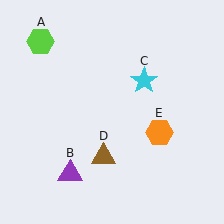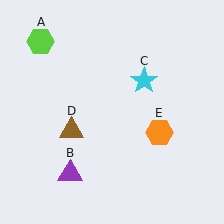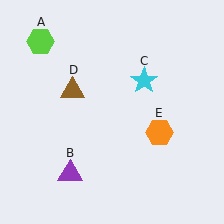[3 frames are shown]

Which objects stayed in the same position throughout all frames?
Lime hexagon (object A) and purple triangle (object B) and cyan star (object C) and orange hexagon (object E) remained stationary.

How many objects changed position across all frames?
1 object changed position: brown triangle (object D).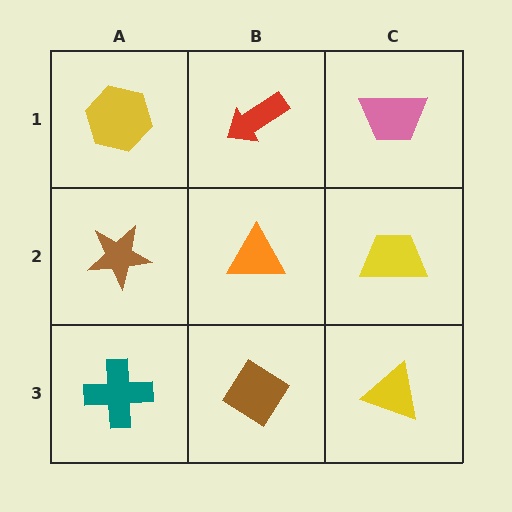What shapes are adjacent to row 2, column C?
A pink trapezoid (row 1, column C), a yellow triangle (row 3, column C), an orange triangle (row 2, column B).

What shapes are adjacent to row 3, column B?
An orange triangle (row 2, column B), a teal cross (row 3, column A), a yellow triangle (row 3, column C).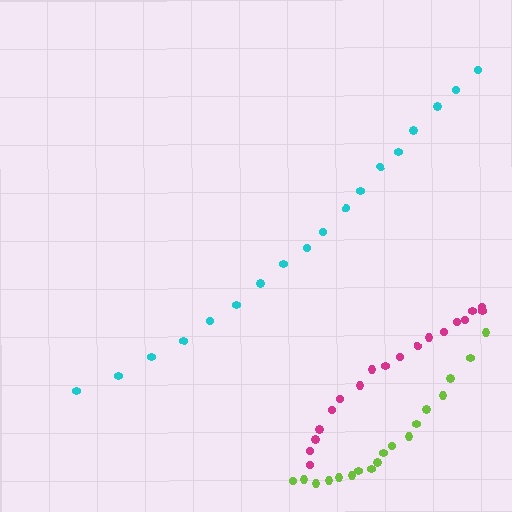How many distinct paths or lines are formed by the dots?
There are 3 distinct paths.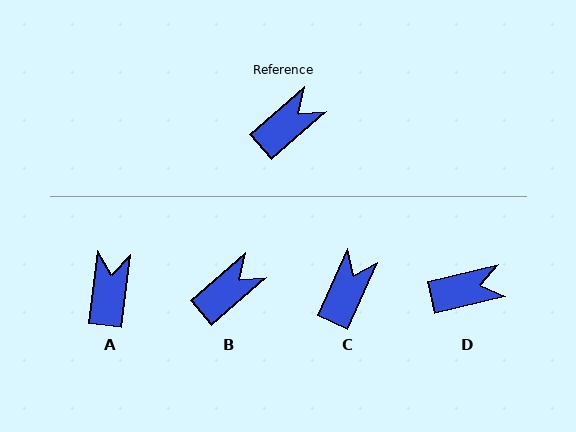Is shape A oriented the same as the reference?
No, it is off by about 42 degrees.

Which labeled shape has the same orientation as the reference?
B.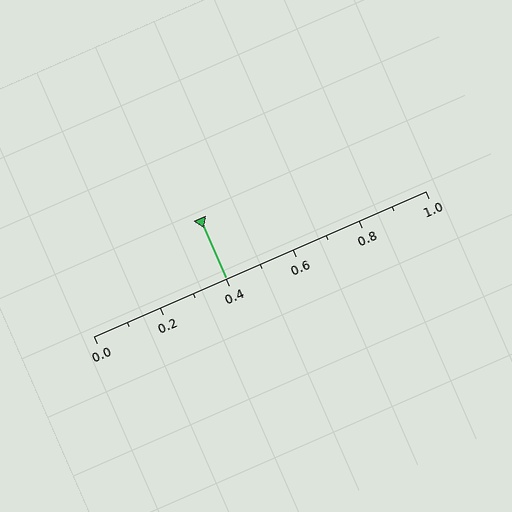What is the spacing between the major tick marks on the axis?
The major ticks are spaced 0.2 apart.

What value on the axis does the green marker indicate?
The marker indicates approximately 0.4.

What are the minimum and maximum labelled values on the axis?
The axis runs from 0.0 to 1.0.